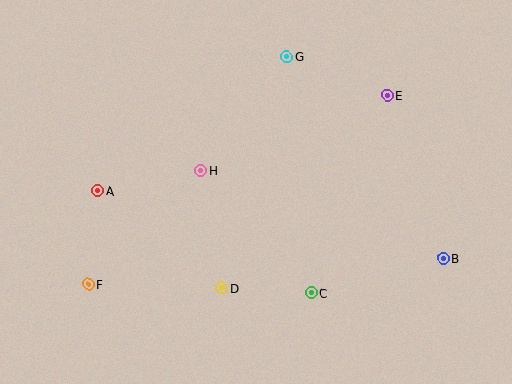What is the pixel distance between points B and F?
The distance between B and F is 356 pixels.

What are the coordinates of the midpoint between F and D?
The midpoint between F and D is at (155, 286).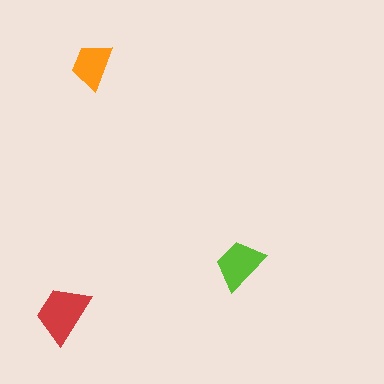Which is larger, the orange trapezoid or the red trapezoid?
The red one.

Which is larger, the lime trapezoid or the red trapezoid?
The red one.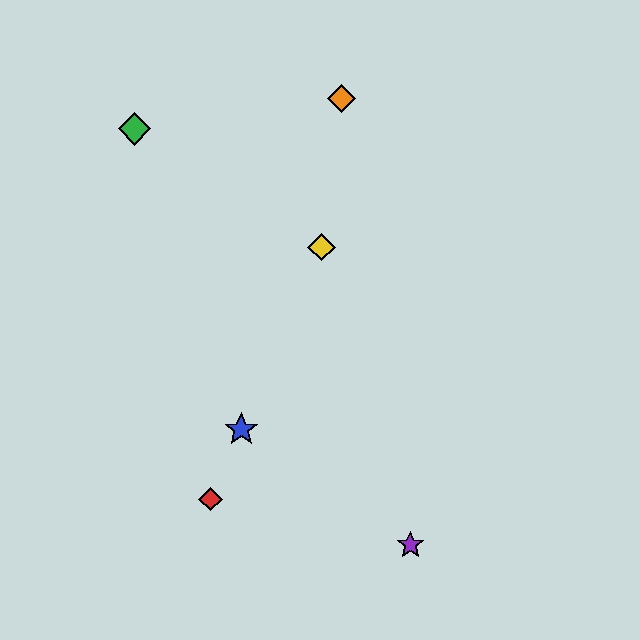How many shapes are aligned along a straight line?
3 shapes (the red diamond, the blue star, the yellow diamond) are aligned along a straight line.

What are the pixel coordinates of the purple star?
The purple star is at (410, 545).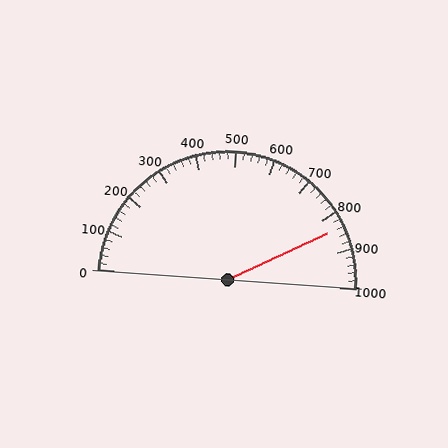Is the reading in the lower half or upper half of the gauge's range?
The reading is in the upper half of the range (0 to 1000).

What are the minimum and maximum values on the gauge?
The gauge ranges from 0 to 1000.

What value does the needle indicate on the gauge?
The needle indicates approximately 840.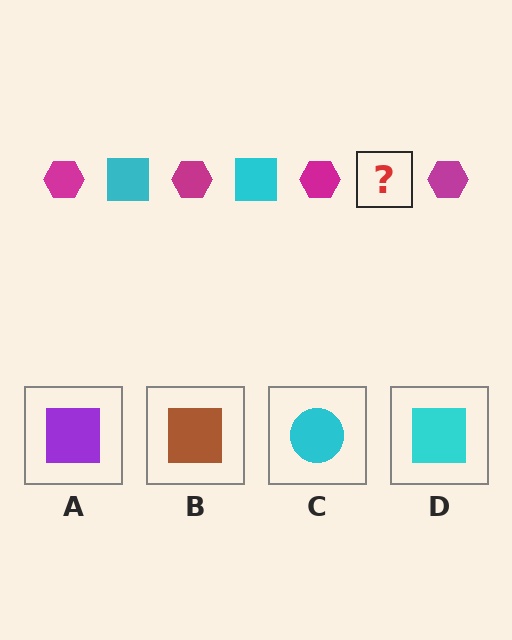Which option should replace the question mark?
Option D.